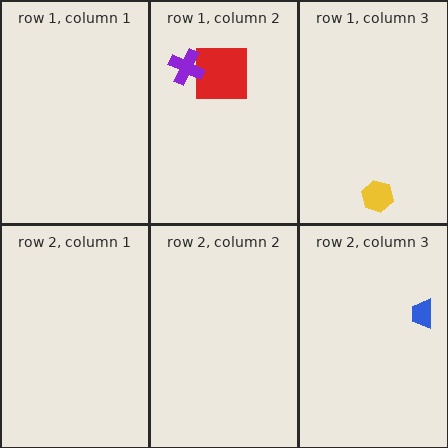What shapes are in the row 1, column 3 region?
The yellow hexagon.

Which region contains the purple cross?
The row 1, column 2 region.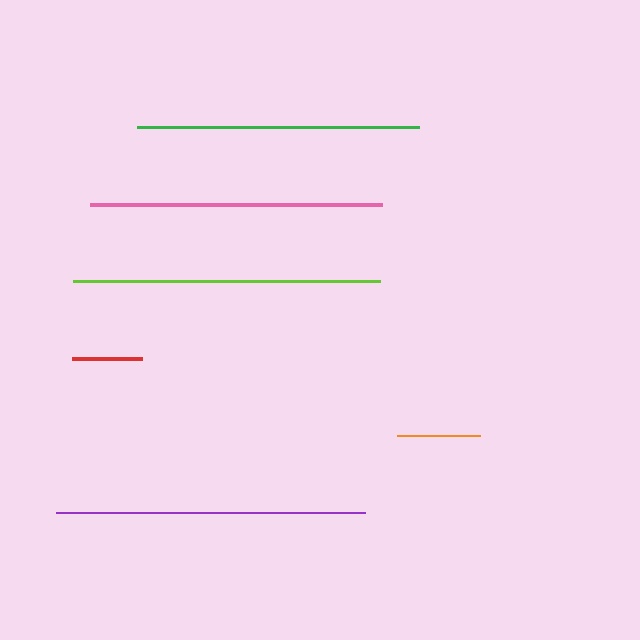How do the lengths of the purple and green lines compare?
The purple and green lines are approximately the same length.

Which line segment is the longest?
The purple line is the longest at approximately 308 pixels.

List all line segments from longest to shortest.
From longest to shortest: purple, lime, pink, green, orange, red.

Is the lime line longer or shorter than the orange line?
The lime line is longer than the orange line.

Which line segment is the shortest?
The red line is the shortest at approximately 69 pixels.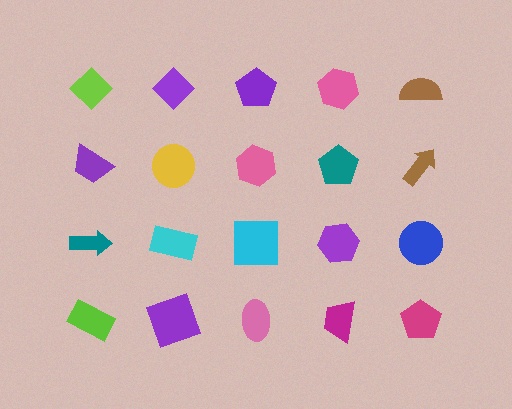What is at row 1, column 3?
A purple pentagon.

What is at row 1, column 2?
A purple diamond.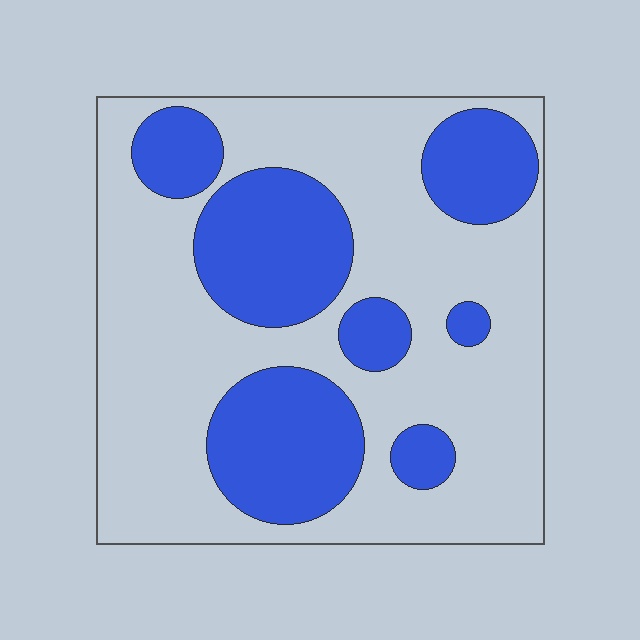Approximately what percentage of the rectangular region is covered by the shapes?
Approximately 35%.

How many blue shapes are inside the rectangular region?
7.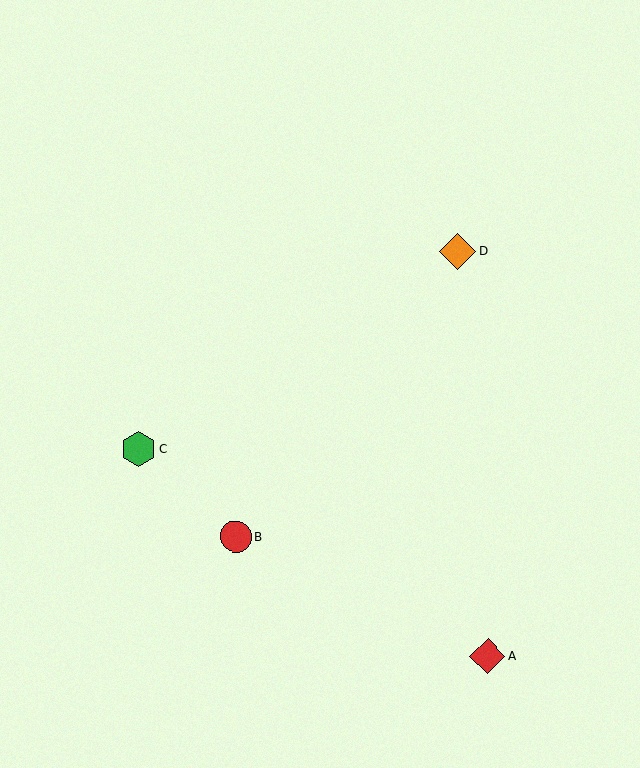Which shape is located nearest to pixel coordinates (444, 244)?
The orange diamond (labeled D) at (458, 251) is nearest to that location.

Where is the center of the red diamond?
The center of the red diamond is at (488, 656).